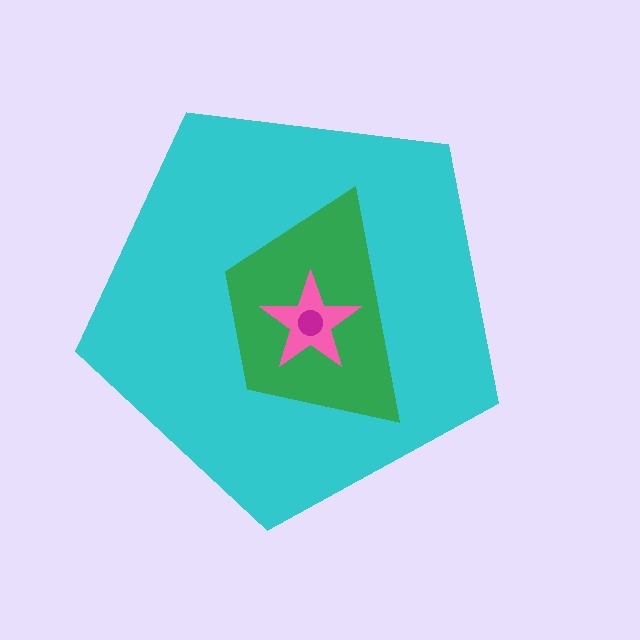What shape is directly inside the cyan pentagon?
The green trapezoid.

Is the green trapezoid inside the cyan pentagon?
Yes.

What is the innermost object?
The magenta circle.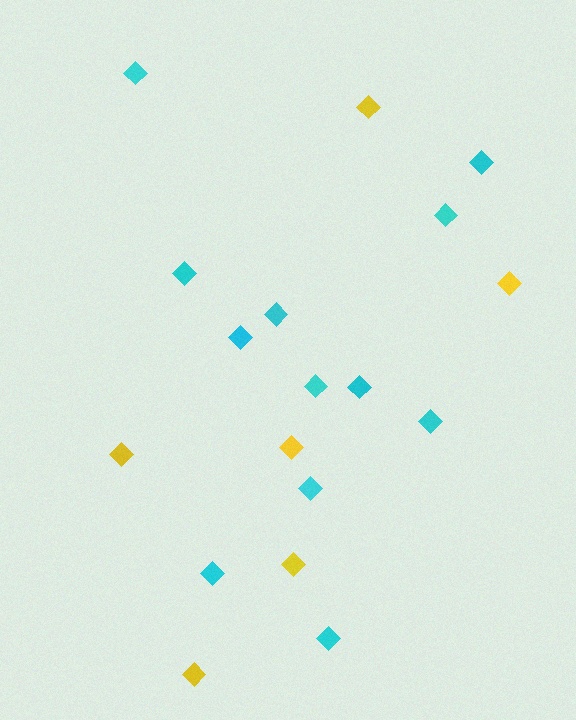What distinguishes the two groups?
There are 2 groups: one group of yellow diamonds (6) and one group of cyan diamonds (12).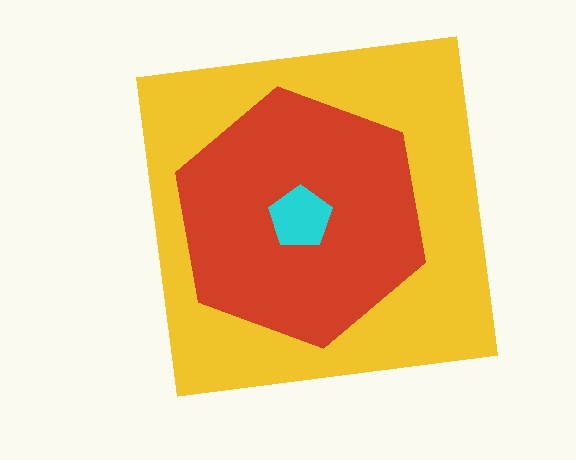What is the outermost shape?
The yellow square.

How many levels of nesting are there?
3.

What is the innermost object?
The cyan pentagon.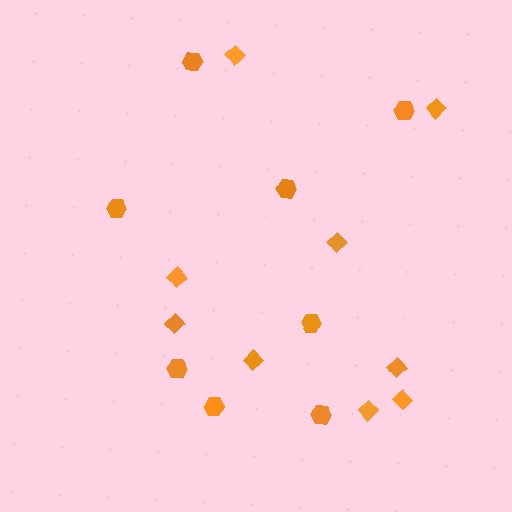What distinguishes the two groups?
There are 2 groups: one group of diamonds (9) and one group of hexagons (8).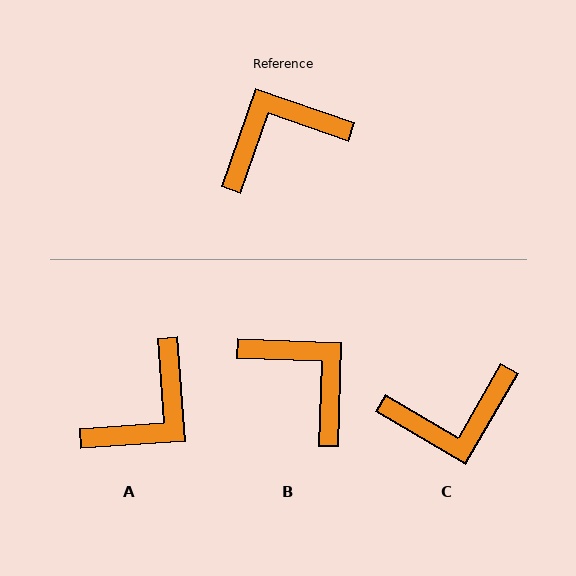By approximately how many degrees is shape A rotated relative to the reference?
Approximately 157 degrees clockwise.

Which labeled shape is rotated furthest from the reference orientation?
C, about 169 degrees away.